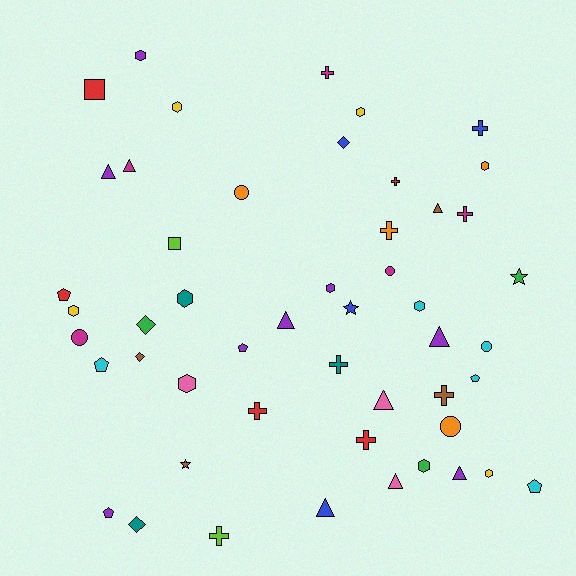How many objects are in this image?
There are 50 objects.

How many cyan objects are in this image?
There are 5 cyan objects.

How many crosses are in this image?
There are 10 crosses.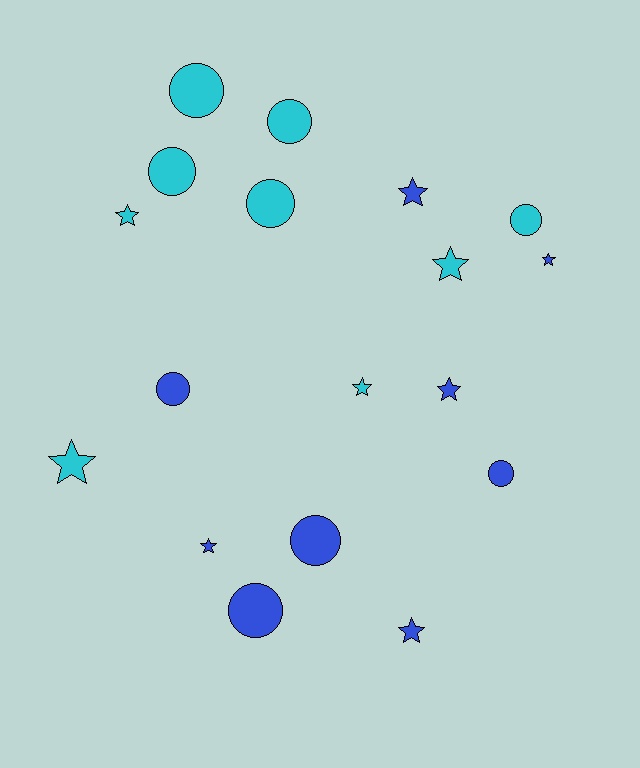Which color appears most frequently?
Blue, with 9 objects.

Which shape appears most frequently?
Star, with 9 objects.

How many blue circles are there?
There are 4 blue circles.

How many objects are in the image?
There are 18 objects.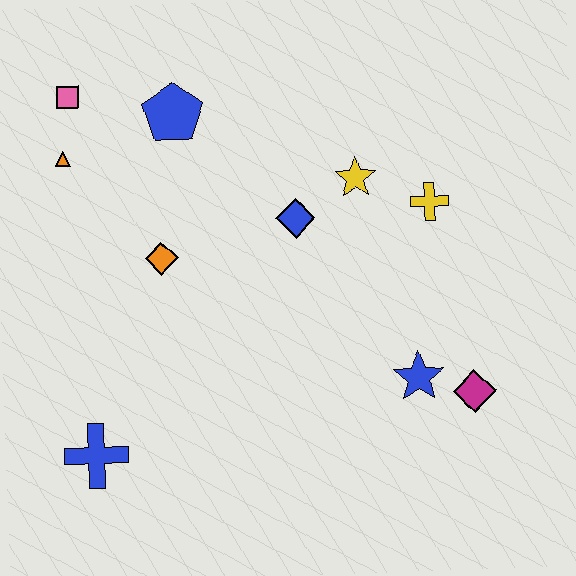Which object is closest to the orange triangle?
The pink square is closest to the orange triangle.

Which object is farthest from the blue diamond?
The blue cross is farthest from the blue diamond.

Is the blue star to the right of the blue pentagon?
Yes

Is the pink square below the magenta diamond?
No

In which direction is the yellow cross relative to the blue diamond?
The yellow cross is to the right of the blue diamond.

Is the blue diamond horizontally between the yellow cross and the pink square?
Yes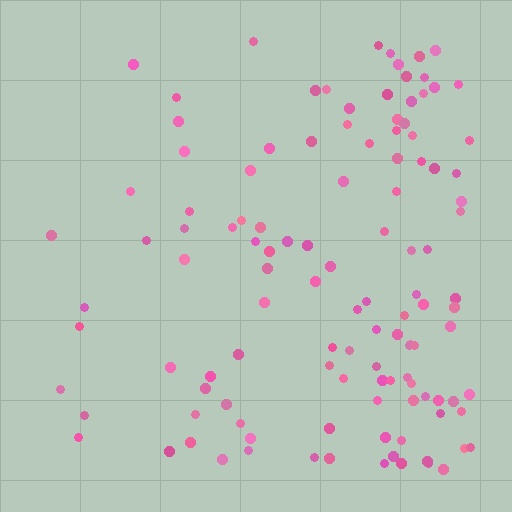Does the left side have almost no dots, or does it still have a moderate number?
Still a moderate number, just noticeably fewer than the right.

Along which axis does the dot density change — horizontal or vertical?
Horizontal.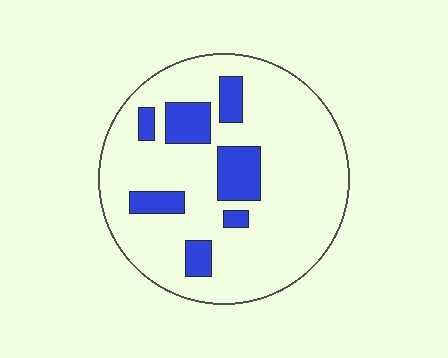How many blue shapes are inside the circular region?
7.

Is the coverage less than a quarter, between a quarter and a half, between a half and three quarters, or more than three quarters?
Less than a quarter.